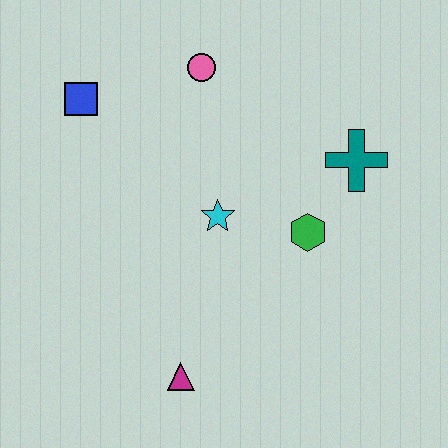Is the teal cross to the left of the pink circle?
No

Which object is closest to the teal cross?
The green hexagon is closest to the teal cross.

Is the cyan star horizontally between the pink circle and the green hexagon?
Yes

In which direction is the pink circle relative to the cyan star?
The pink circle is above the cyan star.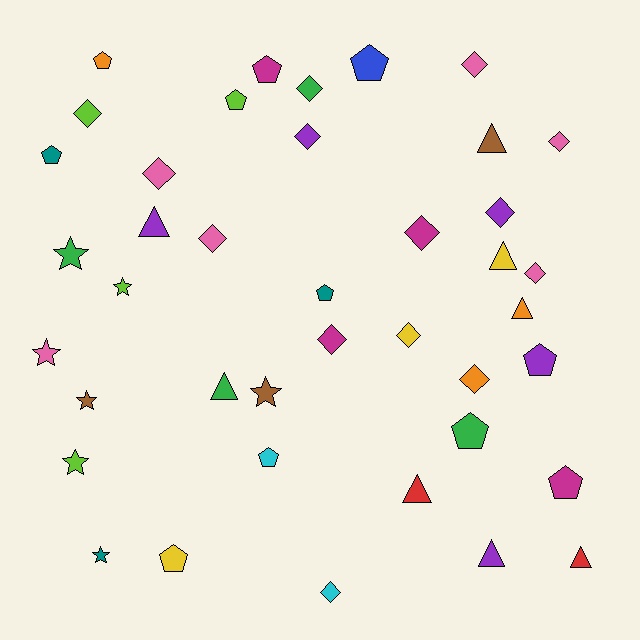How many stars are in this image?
There are 7 stars.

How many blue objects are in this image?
There is 1 blue object.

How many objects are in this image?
There are 40 objects.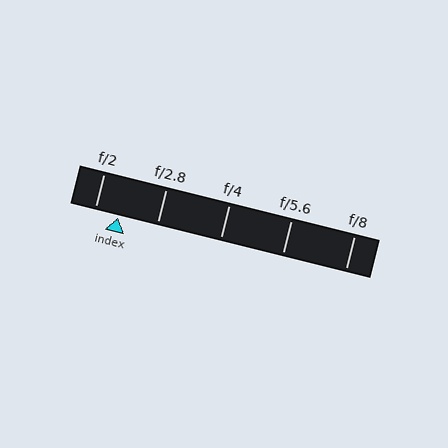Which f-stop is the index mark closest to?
The index mark is closest to f/2.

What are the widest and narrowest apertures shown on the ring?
The widest aperture shown is f/2 and the narrowest is f/8.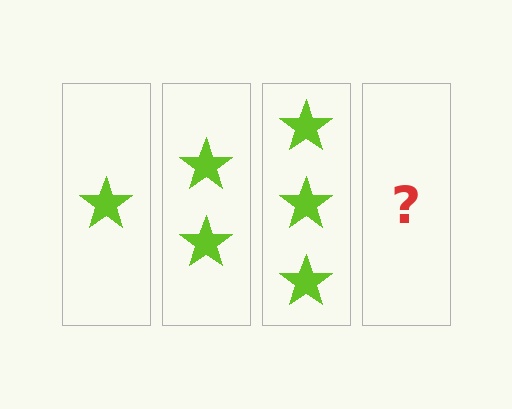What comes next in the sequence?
The next element should be 4 stars.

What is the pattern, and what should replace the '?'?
The pattern is that each step adds one more star. The '?' should be 4 stars.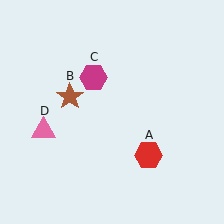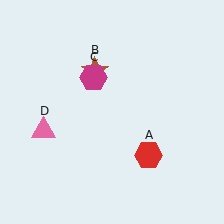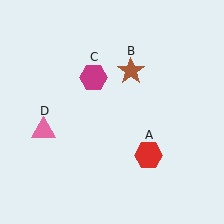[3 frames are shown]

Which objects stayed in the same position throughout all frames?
Red hexagon (object A) and magenta hexagon (object C) and pink triangle (object D) remained stationary.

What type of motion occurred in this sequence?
The brown star (object B) rotated clockwise around the center of the scene.